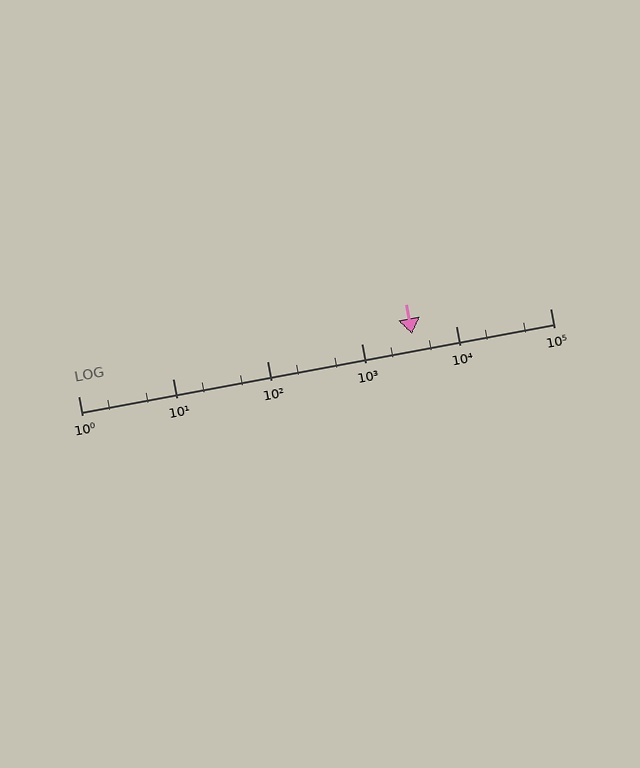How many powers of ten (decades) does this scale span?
The scale spans 5 decades, from 1 to 100000.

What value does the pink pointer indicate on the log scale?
The pointer indicates approximately 3400.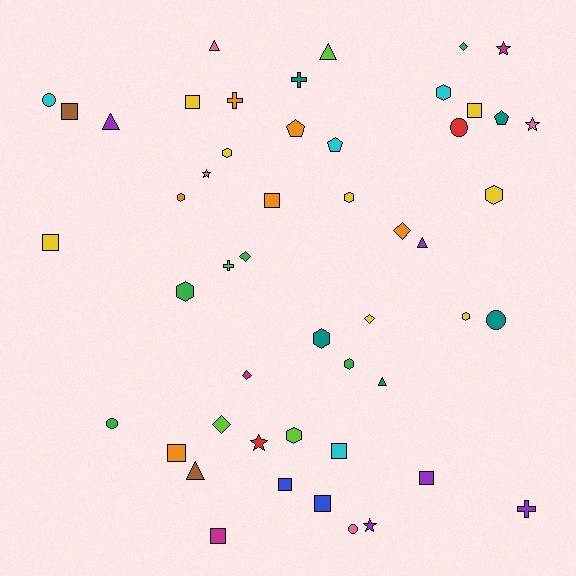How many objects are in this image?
There are 50 objects.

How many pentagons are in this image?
There are 3 pentagons.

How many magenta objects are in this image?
There are 3 magenta objects.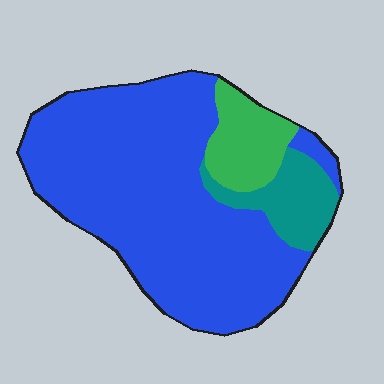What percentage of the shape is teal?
Teal covers roughly 10% of the shape.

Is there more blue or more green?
Blue.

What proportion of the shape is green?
Green takes up about one eighth (1/8) of the shape.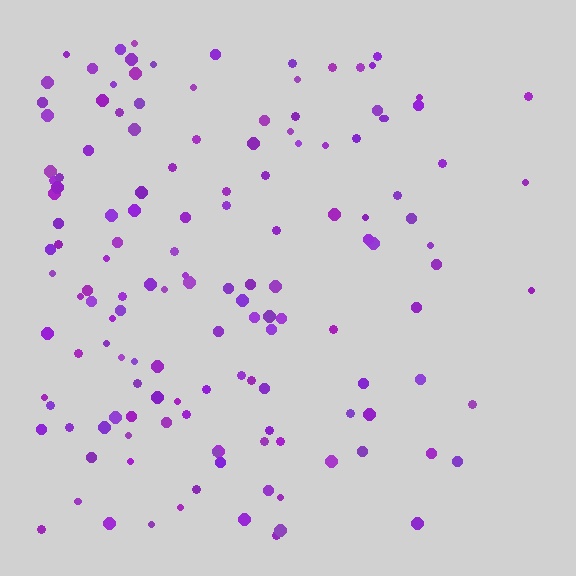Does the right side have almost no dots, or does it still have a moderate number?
Still a moderate number, just noticeably fewer than the left.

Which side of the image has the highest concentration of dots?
The left.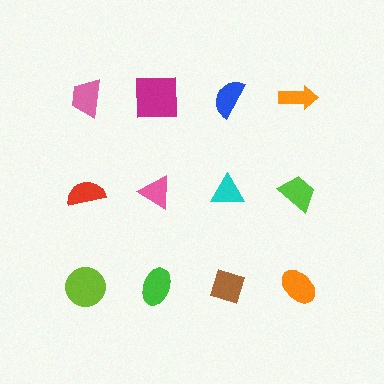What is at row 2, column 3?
A cyan triangle.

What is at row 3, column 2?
A green ellipse.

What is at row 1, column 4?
An orange arrow.